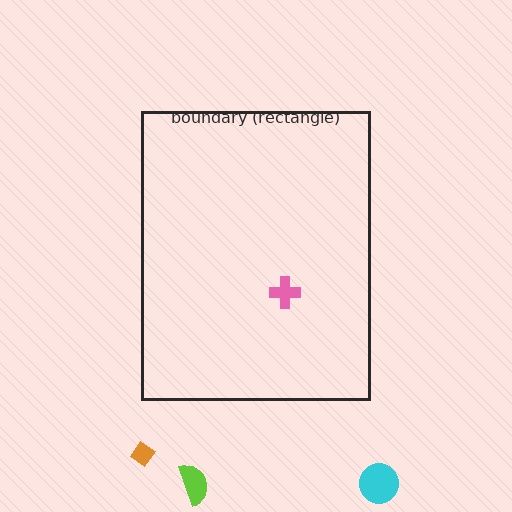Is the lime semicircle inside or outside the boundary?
Outside.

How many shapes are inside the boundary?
1 inside, 3 outside.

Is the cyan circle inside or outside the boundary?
Outside.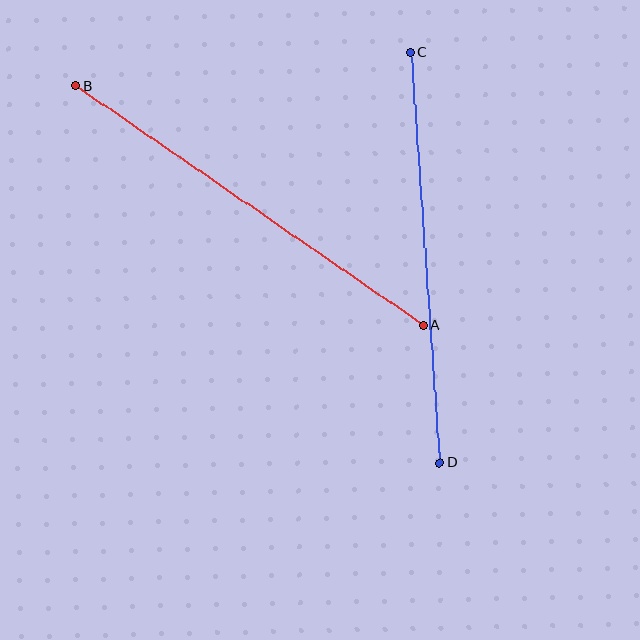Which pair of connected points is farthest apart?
Points A and B are farthest apart.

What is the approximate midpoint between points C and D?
The midpoint is at approximately (425, 257) pixels.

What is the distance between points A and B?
The distance is approximately 421 pixels.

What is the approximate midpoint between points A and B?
The midpoint is at approximately (250, 205) pixels.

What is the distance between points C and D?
The distance is approximately 412 pixels.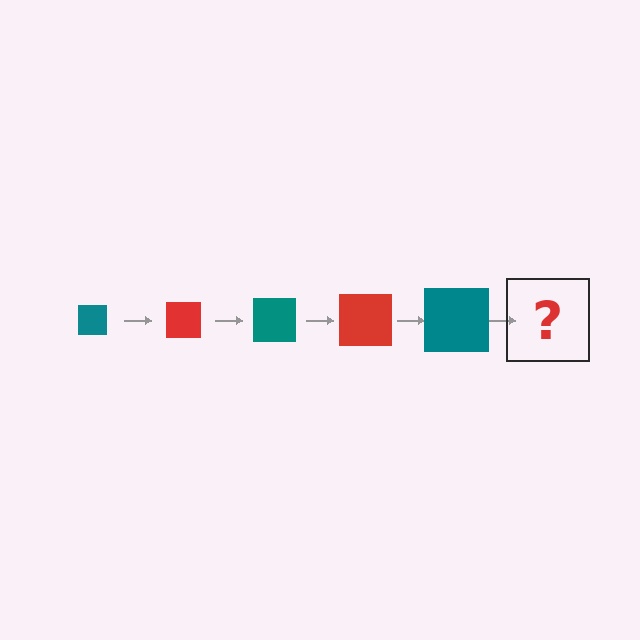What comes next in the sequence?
The next element should be a red square, larger than the previous one.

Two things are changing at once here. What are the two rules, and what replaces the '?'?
The two rules are that the square grows larger each step and the color cycles through teal and red. The '?' should be a red square, larger than the previous one.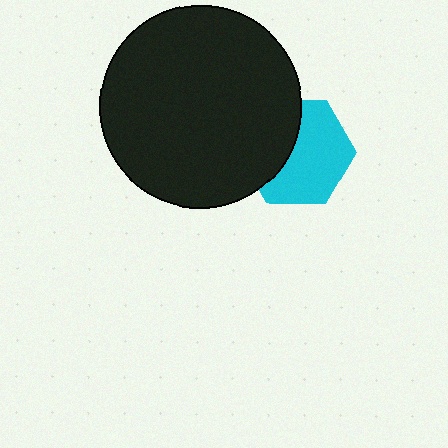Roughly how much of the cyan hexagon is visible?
About half of it is visible (roughly 61%).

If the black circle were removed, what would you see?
You would see the complete cyan hexagon.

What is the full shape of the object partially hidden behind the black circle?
The partially hidden object is a cyan hexagon.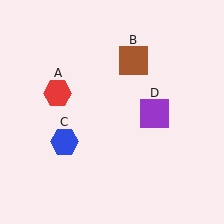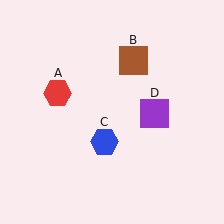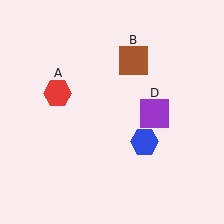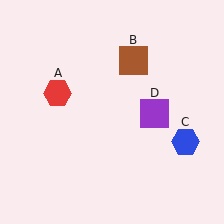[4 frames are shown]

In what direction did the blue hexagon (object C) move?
The blue hexagon (object C) moved right.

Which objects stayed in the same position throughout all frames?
Red hexagon (object A) and brown square (object B) and purple square (object D) remained stationary.